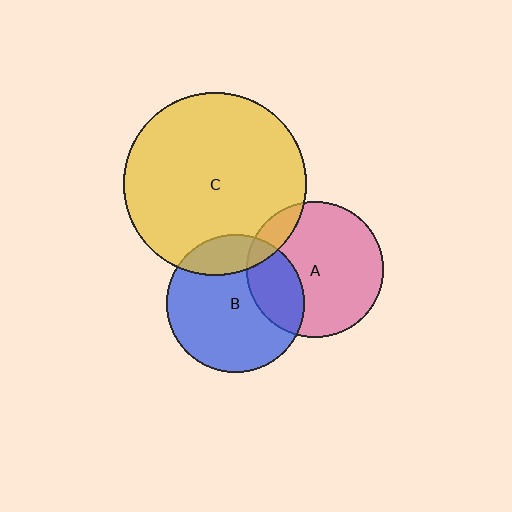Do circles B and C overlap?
Yes.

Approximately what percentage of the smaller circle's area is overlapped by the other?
Approximately 20%.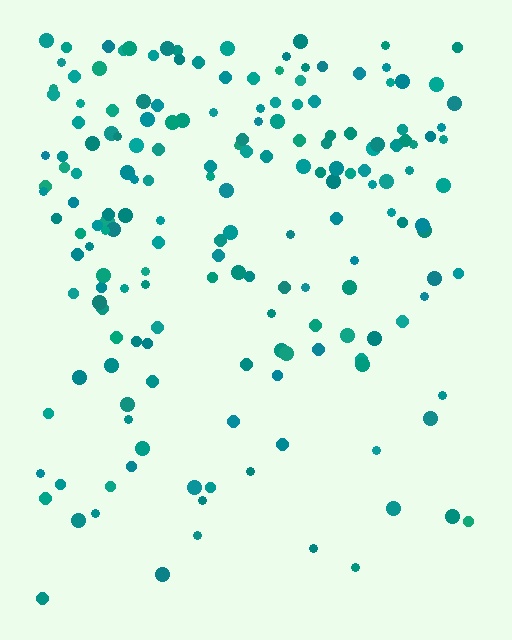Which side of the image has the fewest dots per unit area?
The bottom.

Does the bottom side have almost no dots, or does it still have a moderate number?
Still a moderate number, just noticeably fewer than the top.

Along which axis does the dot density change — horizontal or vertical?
Vertical.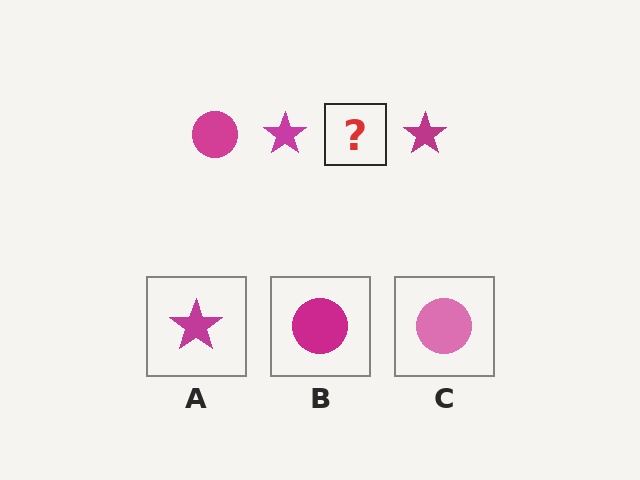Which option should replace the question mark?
Option B.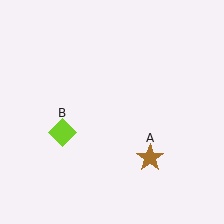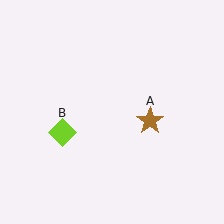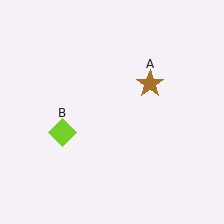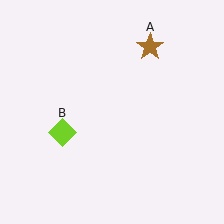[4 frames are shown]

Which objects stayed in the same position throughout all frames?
Lime diamond (object B) remained stationary.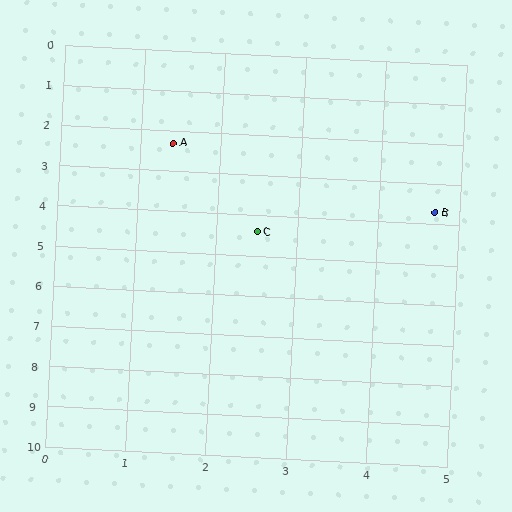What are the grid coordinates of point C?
Point C is at approximately (2.5, 4.4).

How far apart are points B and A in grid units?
Points B and A are about 3.6 grid units apart.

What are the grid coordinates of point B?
Point B is at approximately (4.7, 3.7).